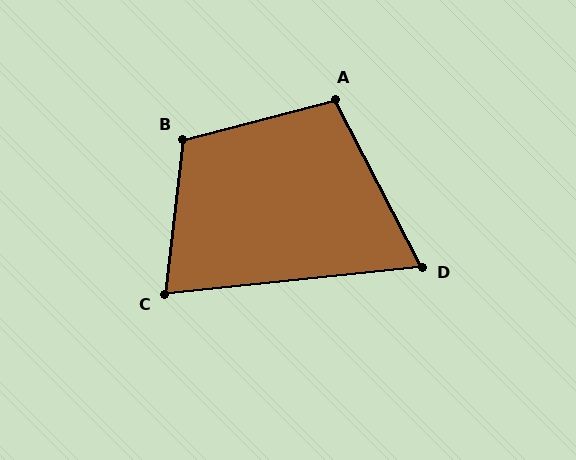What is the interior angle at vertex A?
Approximately 103 degrees (obtuse).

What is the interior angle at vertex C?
Approximately 77 degrees (acute).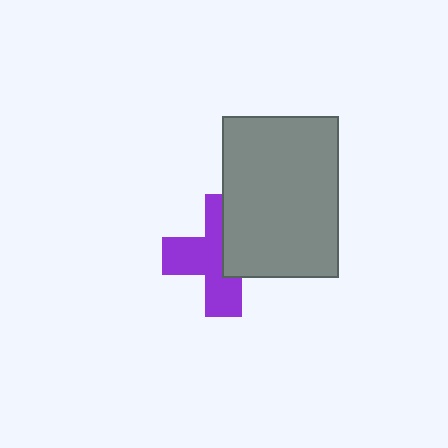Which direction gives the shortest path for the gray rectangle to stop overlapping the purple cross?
Moving right gives the shortest separation.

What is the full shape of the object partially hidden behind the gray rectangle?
The partially hidden object is a purple cross.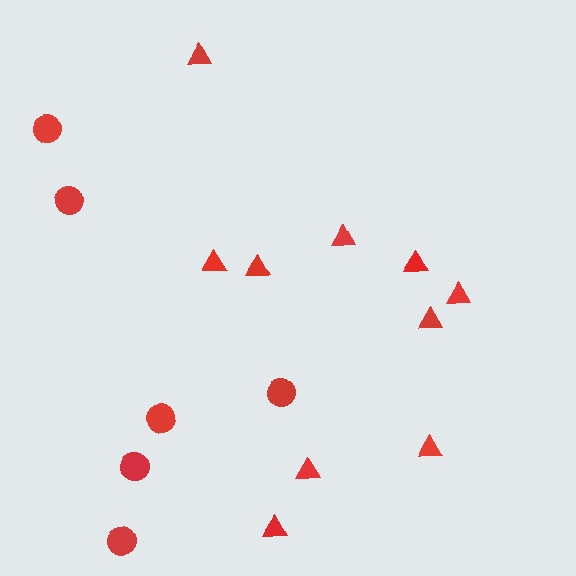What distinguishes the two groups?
There are 2 groups: one group of circles (6) and one group of triangles (10).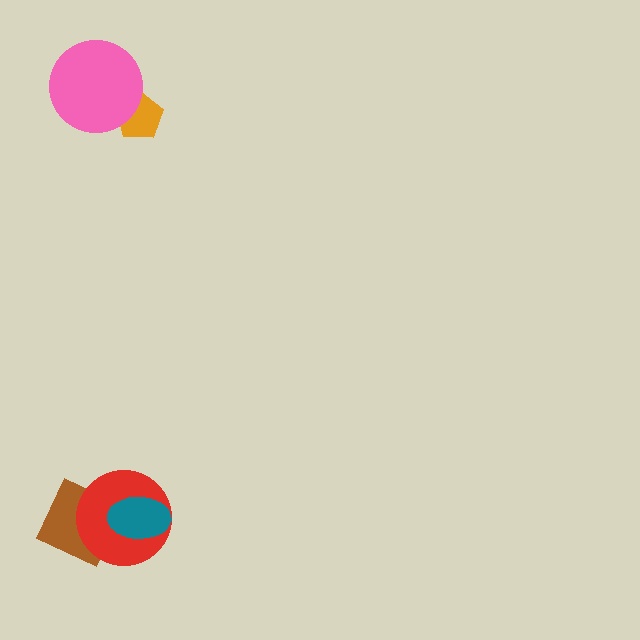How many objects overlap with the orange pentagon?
1 object overlaps with the orange pentagon.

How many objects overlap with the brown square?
2 objects overlap with the brown square.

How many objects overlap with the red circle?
2 objects overlap with the red circle.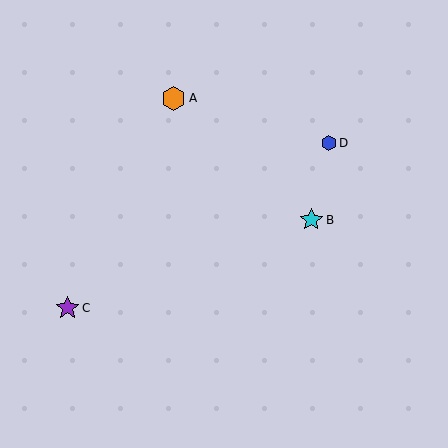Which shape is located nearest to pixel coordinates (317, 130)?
The blue hexagon (labeled D) at (329, 143) is nearest to that location.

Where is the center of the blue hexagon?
The center of the blue hexagon is at (329, 143).